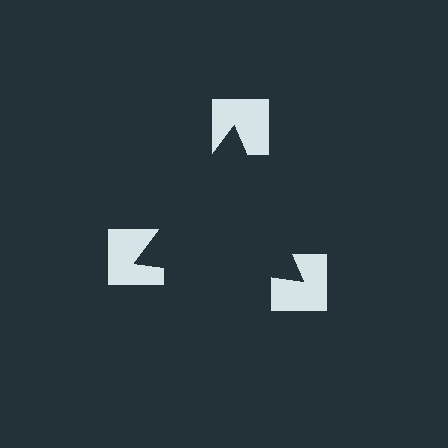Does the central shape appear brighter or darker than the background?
It typically appears slightly darker than the background, even though no actual brightness change is drawn.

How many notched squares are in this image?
There are 3 — one at each vertex of the illusory triangle.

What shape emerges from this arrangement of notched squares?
An illusory triangle — its edges are inferred from the aligned wedge cuts in the notched squares, not physically drawn.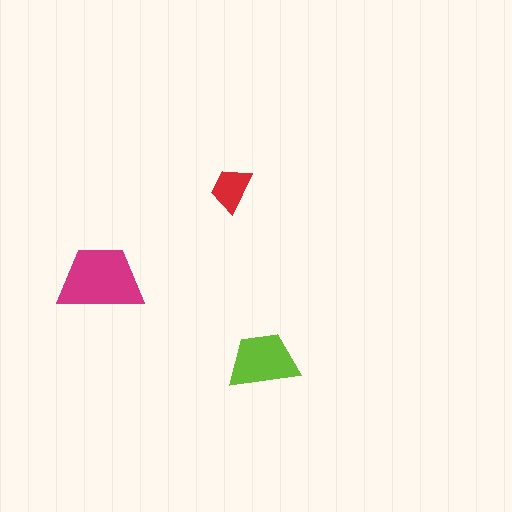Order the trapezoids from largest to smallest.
the magenta one, the lime one, the red one.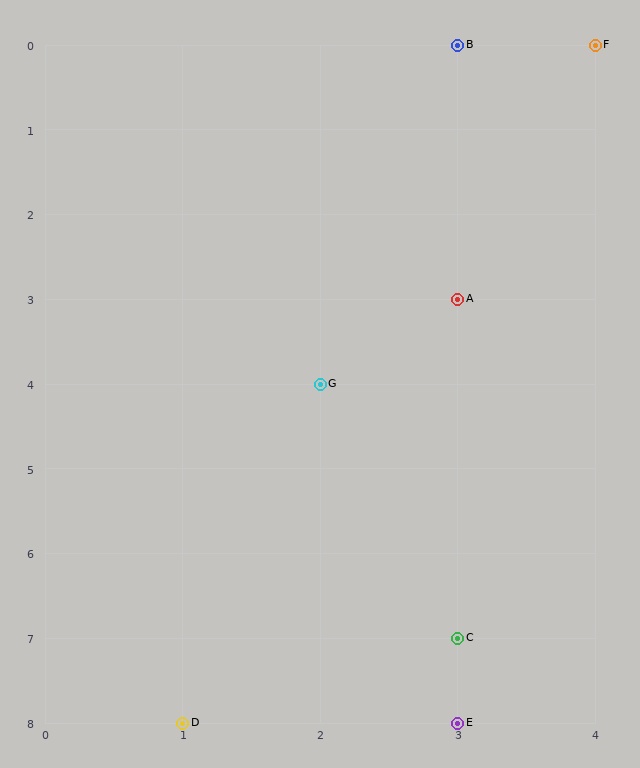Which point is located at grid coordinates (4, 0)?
Point F is at (4, 0).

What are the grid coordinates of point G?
Point G is at grid coordinates (2, 4).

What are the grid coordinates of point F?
Point F is at grid coordinates (4, 0).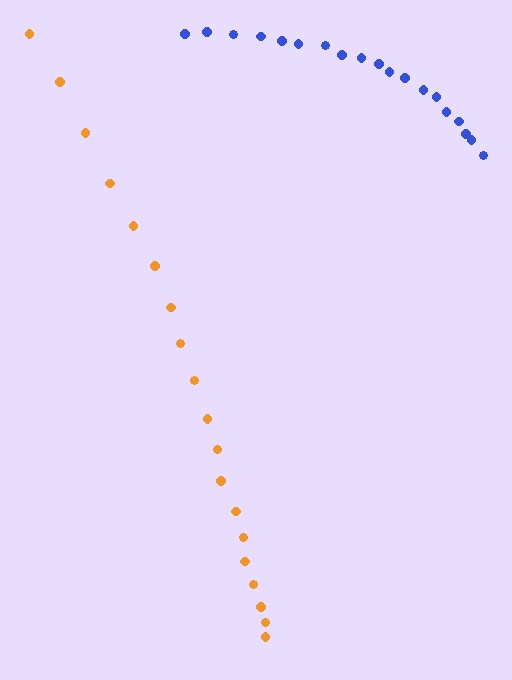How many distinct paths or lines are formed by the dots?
There are 2 distinct paths.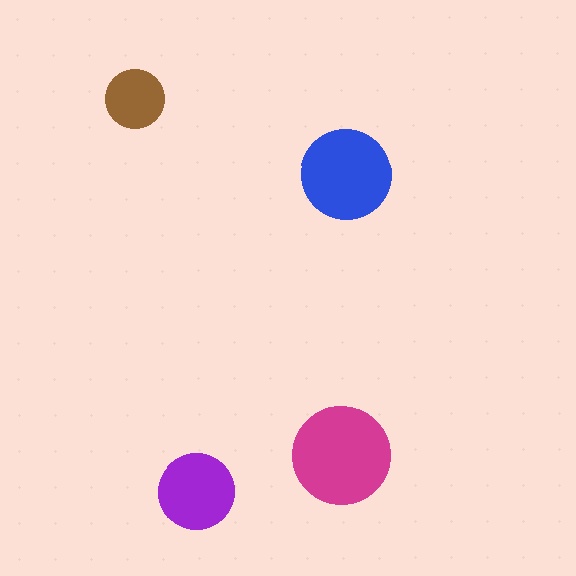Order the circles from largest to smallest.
the magenta one, the blue one, the purple one, the brown one.